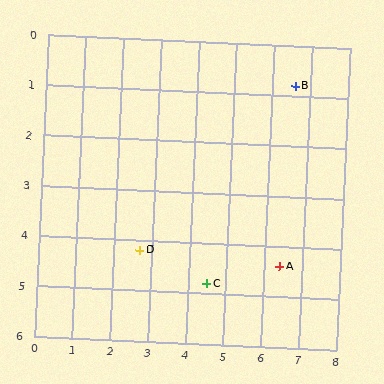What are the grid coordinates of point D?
Point D is at approximately (2.7, 4.2).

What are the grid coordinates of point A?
Point A is at approximately (6.4, 4.4).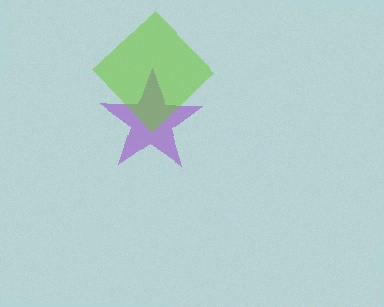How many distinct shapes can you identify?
There are 2 distinct shapes: a purple star, a lime diamond.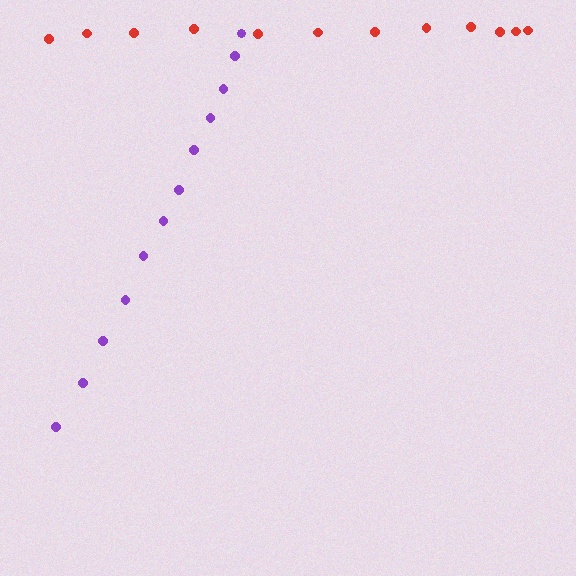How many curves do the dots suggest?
There are 2 distinct paths.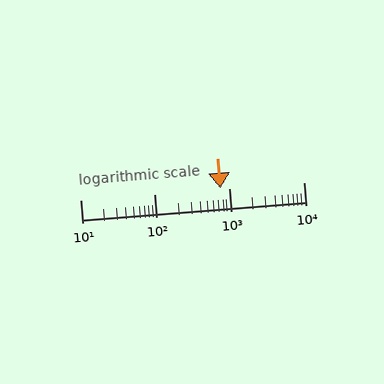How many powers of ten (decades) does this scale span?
The scale spans 3 decades, from 10 to 10000.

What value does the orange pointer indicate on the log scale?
The pointer indicates approximately 750.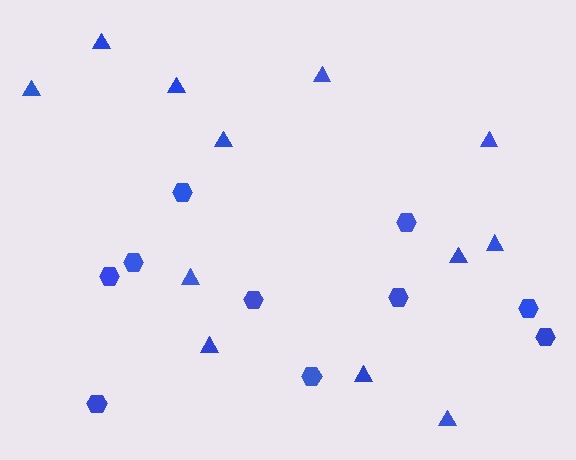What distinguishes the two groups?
There are 2 groups: one group of hexagons (10) and one group of triangles (12).